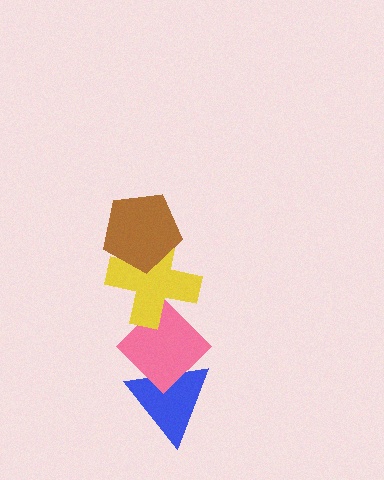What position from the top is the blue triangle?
The blue triangle is 4th from the top.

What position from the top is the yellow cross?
The yellow cross is 2nd from the top.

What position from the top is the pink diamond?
The pink diamond is 3rd from the top.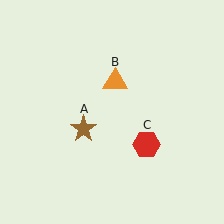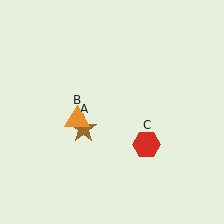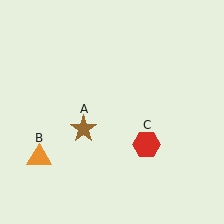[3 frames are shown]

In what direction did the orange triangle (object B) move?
The orange triangle (object B) moved down and to the left.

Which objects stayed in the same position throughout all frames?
Brown star (object A) and red hexagon (object C) remained stationary.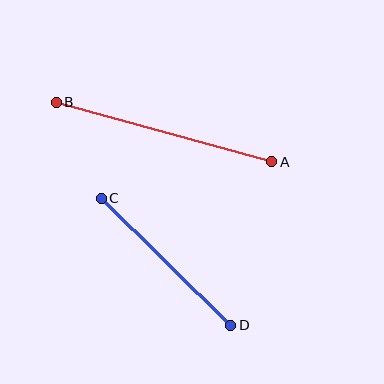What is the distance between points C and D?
The distance is approximately 181 pixels.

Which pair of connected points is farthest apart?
Points A and B are farthest apart.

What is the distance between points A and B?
The distance is approximately 224 pixels.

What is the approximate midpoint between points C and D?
The midpoint is at approximately (166, 262) pixels.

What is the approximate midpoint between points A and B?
The midpoint is at approximately (164, 132) pixels.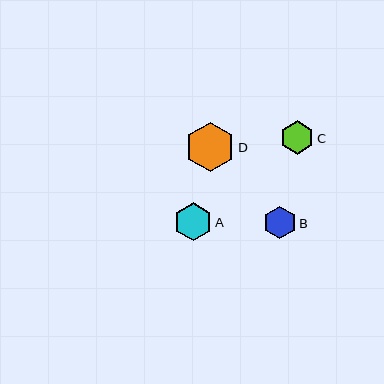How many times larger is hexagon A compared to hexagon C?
Hexagon A is approximately 1.1 times the size of hexagon C.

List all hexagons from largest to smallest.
From largest to smallest: D, A, C, B.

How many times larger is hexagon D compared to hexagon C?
Hexagon D is approximately 1.5 times the size of hexagon C.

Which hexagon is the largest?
Hexagon D is the largest with a size of approximately 49 pixels.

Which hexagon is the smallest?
Hexagon B is the smallest with a size of approximately 33 pixels.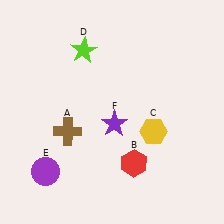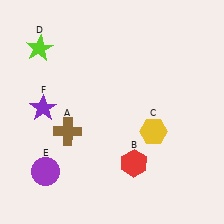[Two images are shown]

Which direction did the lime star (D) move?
The lime star (D) moved left.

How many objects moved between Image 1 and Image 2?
2 objects moved between the two images.